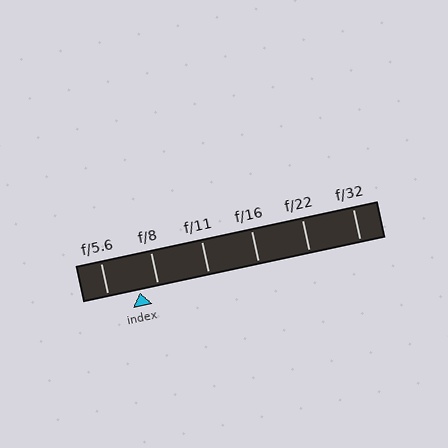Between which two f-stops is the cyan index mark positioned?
The index mark is between f/5.6 and f/8.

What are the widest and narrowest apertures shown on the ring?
The widest aperture shown is f/5.6 and the narrowest is f/32.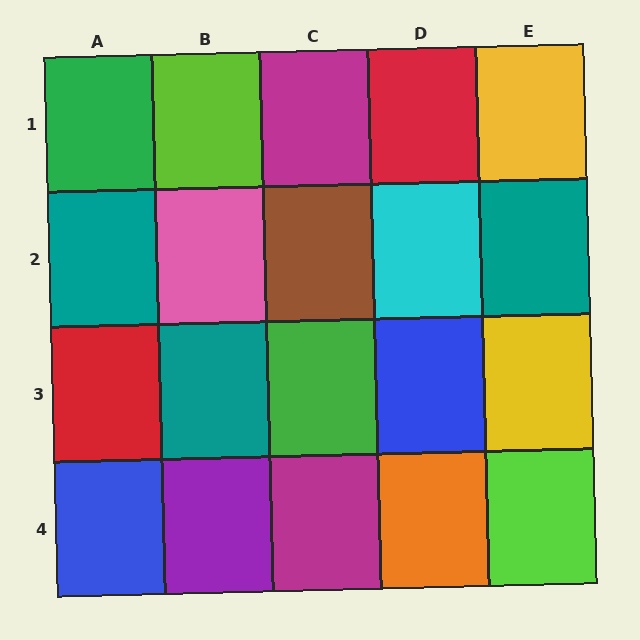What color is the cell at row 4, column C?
Magenta.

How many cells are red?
2 cells are red.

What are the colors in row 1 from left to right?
Green, lime, magenta, red, yellow.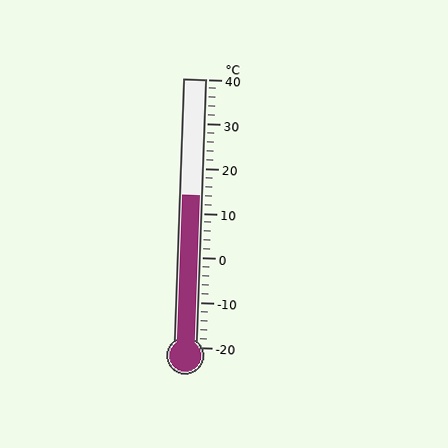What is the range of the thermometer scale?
The thermometer scale ranges from -20°C to 40°C.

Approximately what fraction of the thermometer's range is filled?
The thermometer is filled to approximately 55% of its range.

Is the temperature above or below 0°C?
The temperature is above 0°C.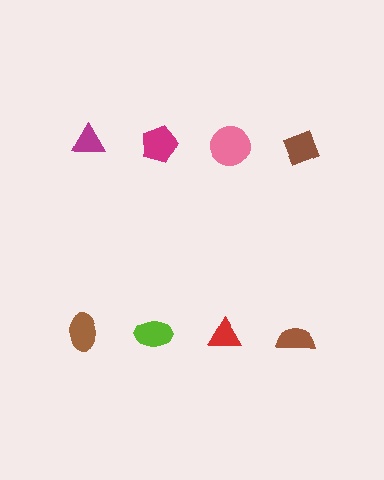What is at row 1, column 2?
A magenta pentagon.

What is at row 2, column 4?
A brown semicircle.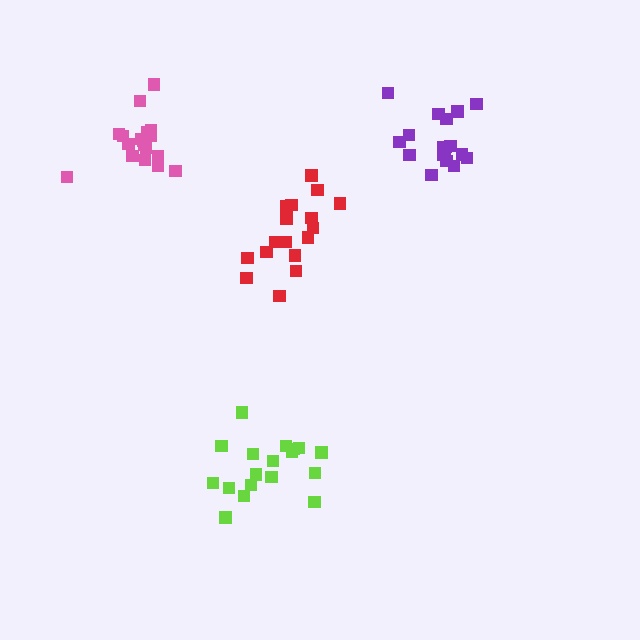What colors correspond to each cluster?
The clusters are colored: red, purple, lime, pink.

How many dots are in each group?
Group 1: 18 dots, Group 2: 18 dots, Group 3: 18 dots, Group 4: 18 dots (72 total).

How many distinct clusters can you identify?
There are 4 distinct clusters.